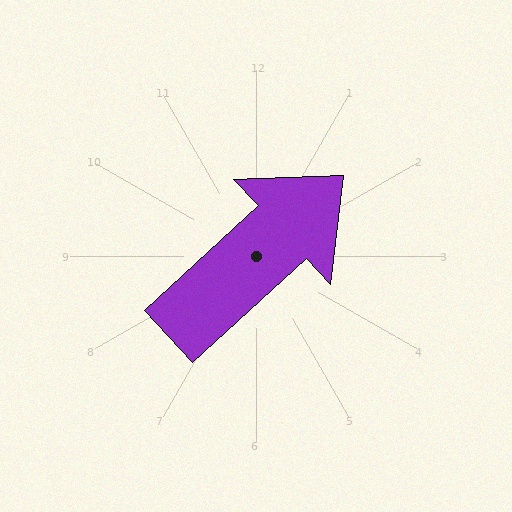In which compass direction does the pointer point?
Northeast.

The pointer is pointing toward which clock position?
Roughly 2 o'clock.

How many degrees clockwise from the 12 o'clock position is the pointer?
Approximately 47 degrees.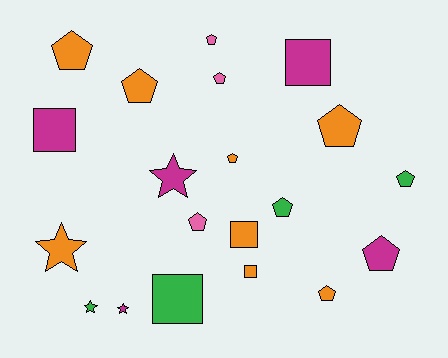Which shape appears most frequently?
Pentagon, with 11 objects.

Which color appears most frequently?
Orange, with 8 objects.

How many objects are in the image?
There are 20 objects.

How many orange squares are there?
There are 2 orange squares.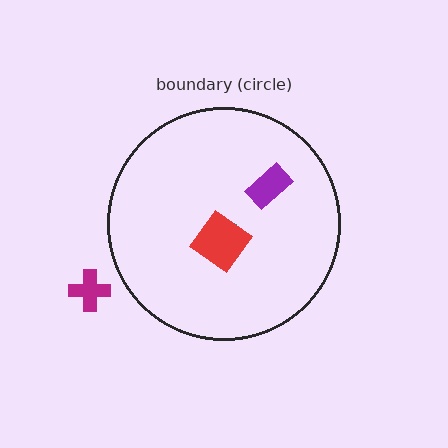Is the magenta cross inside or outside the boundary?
Outside.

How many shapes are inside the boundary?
3 inside, 1 outside.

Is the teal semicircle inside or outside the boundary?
Inside.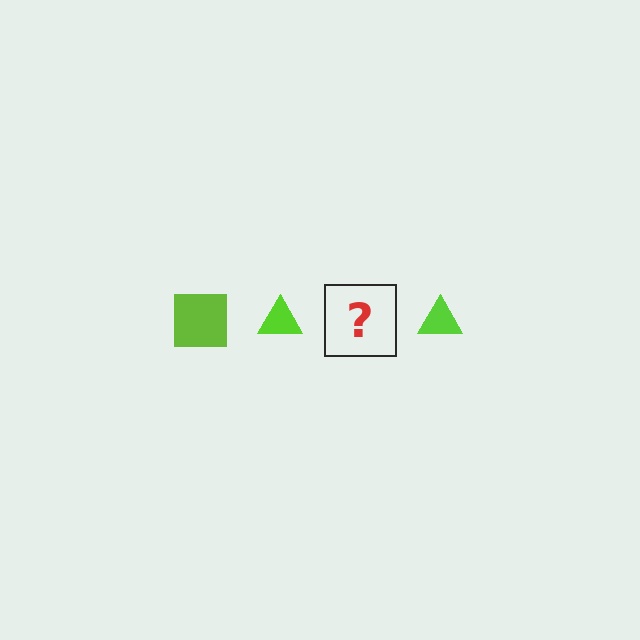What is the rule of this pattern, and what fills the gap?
The rule is that the pattern cycles through square, triangle shapes in lime. The gap should be filled with a lime square.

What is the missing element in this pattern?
The missing element is a lime square.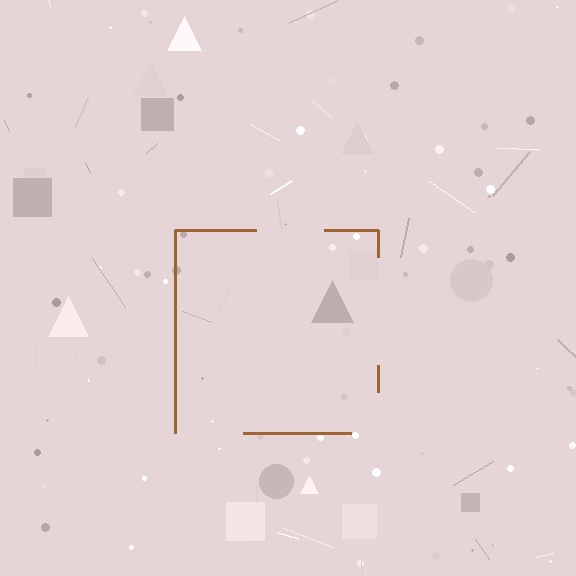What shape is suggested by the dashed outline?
The dashed outline suggests a square.